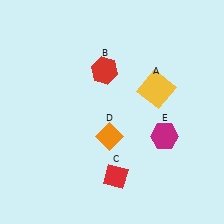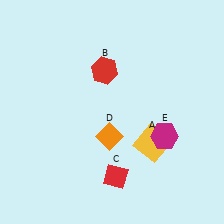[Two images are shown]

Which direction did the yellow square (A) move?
The yellow square (A) moved down.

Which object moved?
The yellow square (A) moved down.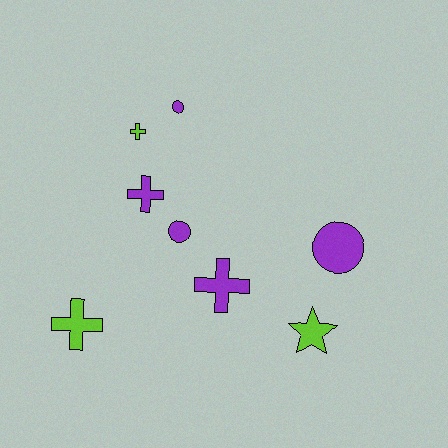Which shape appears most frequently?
Cross, with 4 objects.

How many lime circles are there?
There are no lime circles.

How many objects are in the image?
There are 8 objects.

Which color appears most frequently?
Purple, with 5 objects.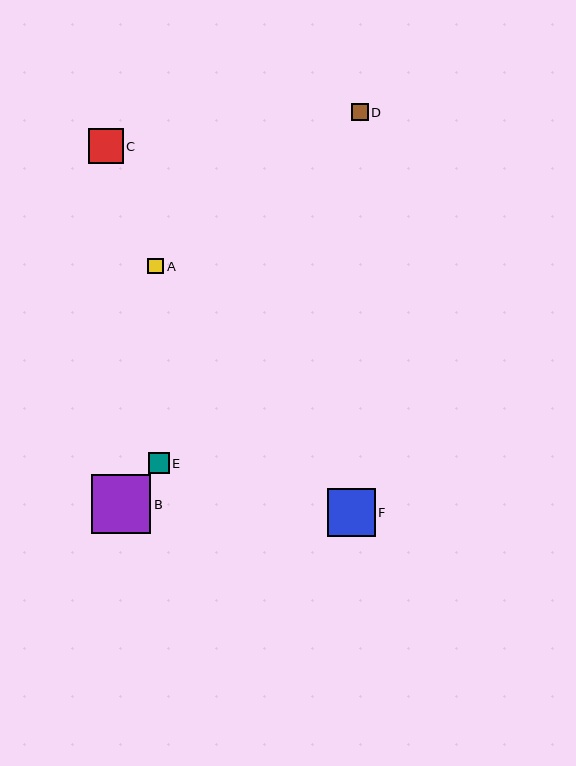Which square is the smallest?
Square A is the smallest with a size of approximately 16 pixels.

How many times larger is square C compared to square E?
Square C is approximately 1.6 times the size of square E.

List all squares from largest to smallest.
From largest to smallest: B, F, C, E, D, A.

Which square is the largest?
Square B is the largest with a size of approximately 59 pixels.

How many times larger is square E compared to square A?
Square E is approximately 1.3 times the size of square A.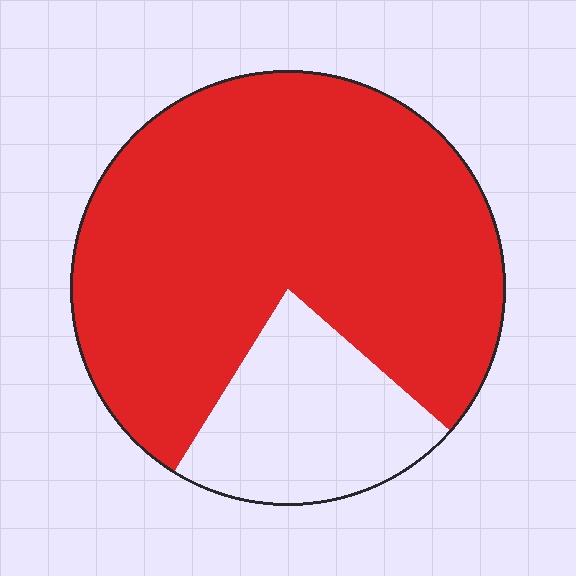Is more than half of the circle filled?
Yes.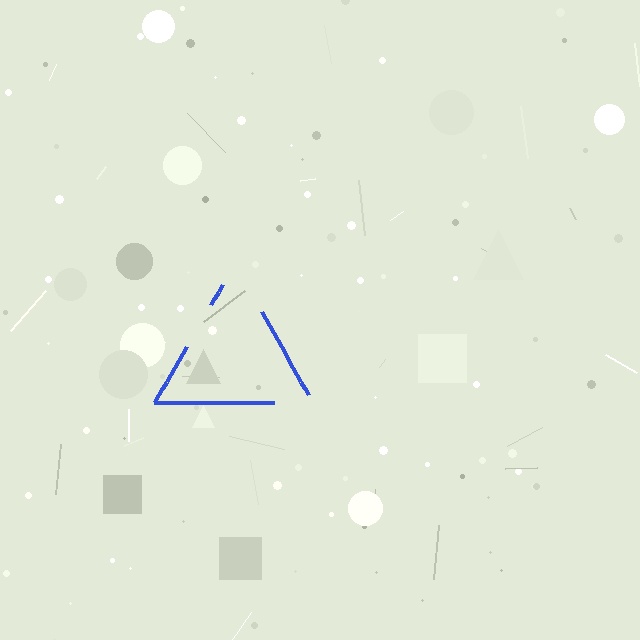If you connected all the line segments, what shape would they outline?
They would outline a triangle.